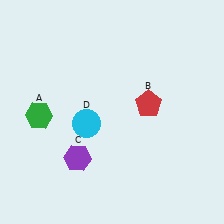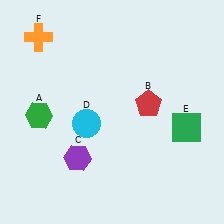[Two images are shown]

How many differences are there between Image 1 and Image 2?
There are 2 differences between the two images.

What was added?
A green square (E), an orange cross (F) were added in Image 2.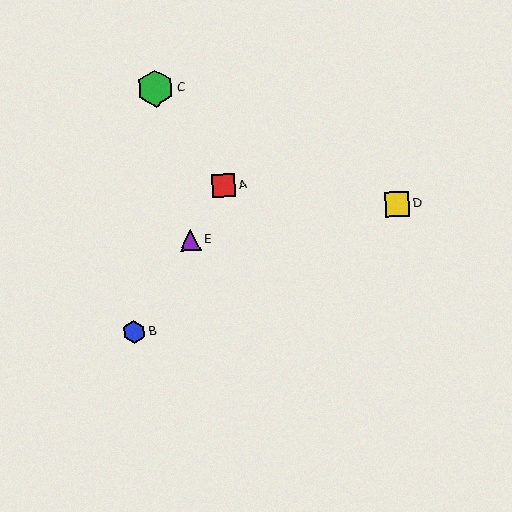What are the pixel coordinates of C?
Object C is at (156, 88).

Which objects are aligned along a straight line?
Objects A, B, E are aligned along a straight line.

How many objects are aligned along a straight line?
3 objects (A, B, E) are aligned along a straight line.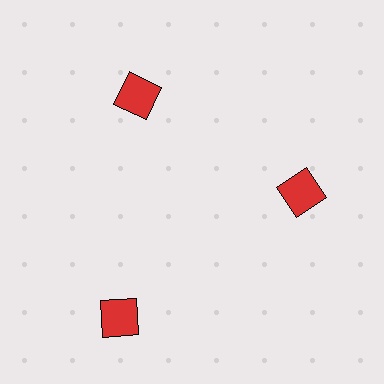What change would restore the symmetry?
The symmetry would be restored by moving it inward, back onto the ring so that all 3 squares sit at equal angles and equal distance from the center.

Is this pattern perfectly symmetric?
No. The 3 red squares are arranged in a ring, but one element near the 7 o'clock position is pushed outward from the center, breaking the 3-fold rotational symmetry.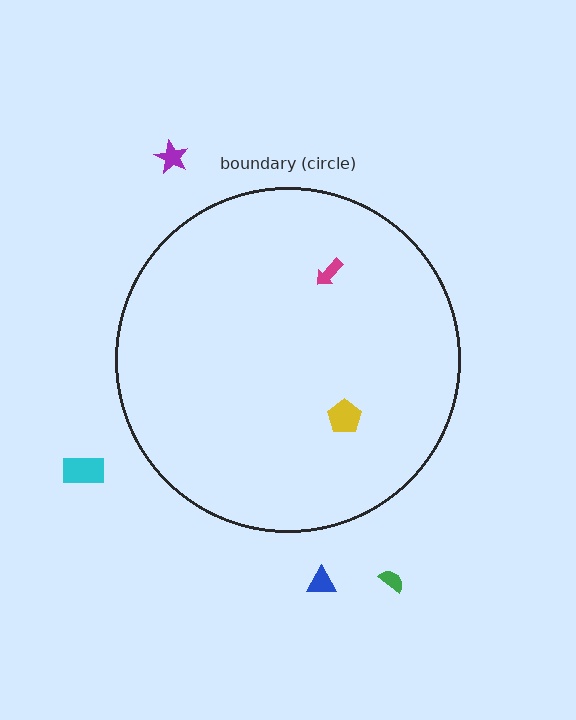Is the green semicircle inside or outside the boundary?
Outside.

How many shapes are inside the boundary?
2 inside, 4 outside.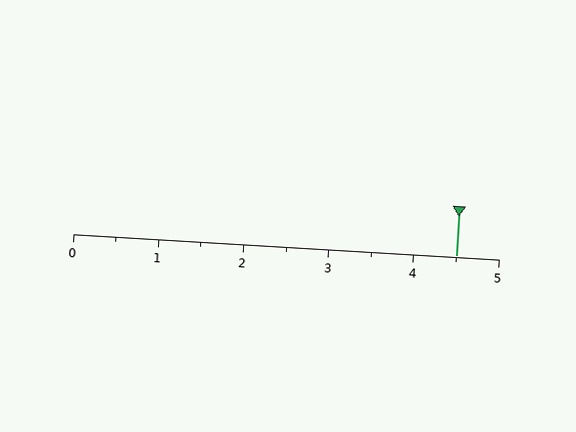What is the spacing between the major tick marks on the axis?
The major ticks are spaced 1 apart.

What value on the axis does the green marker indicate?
The marker indicates approximately 4.5.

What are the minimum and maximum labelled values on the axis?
The axis runs from 0 to 5.